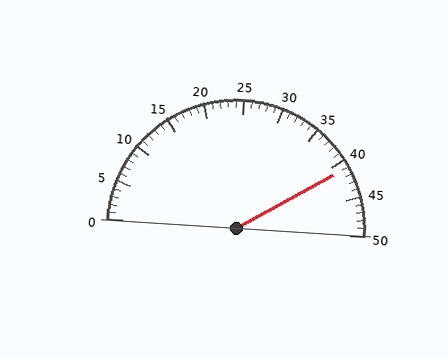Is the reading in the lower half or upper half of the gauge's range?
The reading is in the upper half of the range (0 to 50).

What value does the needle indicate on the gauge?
The needle indicates approximately 41.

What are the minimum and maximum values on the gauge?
The gauge ranges from 0 to 50.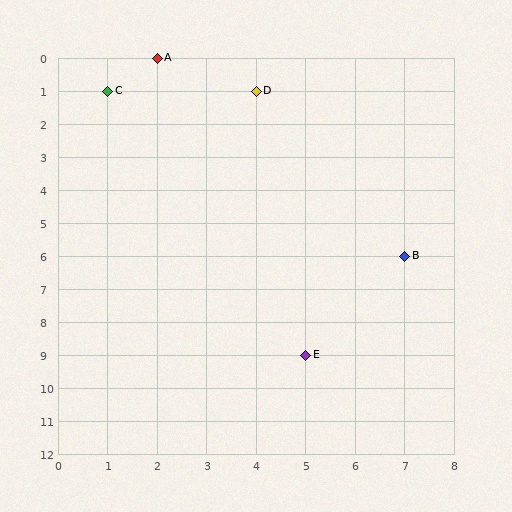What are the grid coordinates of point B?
Point B is at grid coordinates (7, 6).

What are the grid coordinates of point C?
Point C is at grid coordinates (1, 1).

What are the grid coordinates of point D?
Point D is at grid coordinates (4, 1).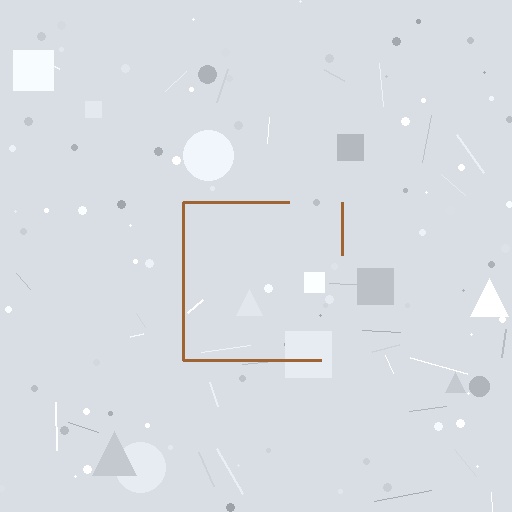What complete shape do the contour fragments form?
The contour fragments form a square.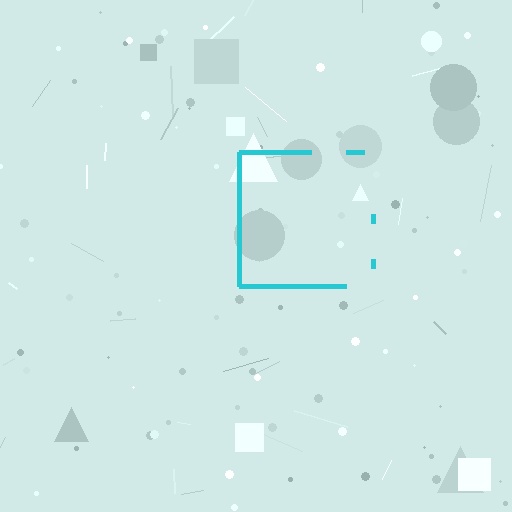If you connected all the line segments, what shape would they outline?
They would outline a square.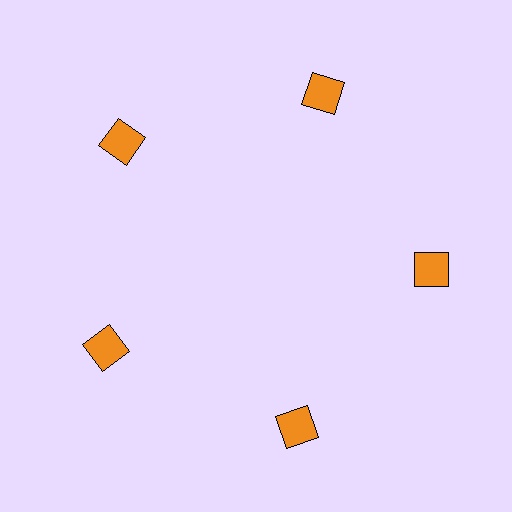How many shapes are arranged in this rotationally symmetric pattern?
There are 5 shapes, arranged in 5 groups of 1.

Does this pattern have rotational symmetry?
Yes, this pattern has 5-fold rotational symmetry. It looks the same after rotating 72 degrees around the center.